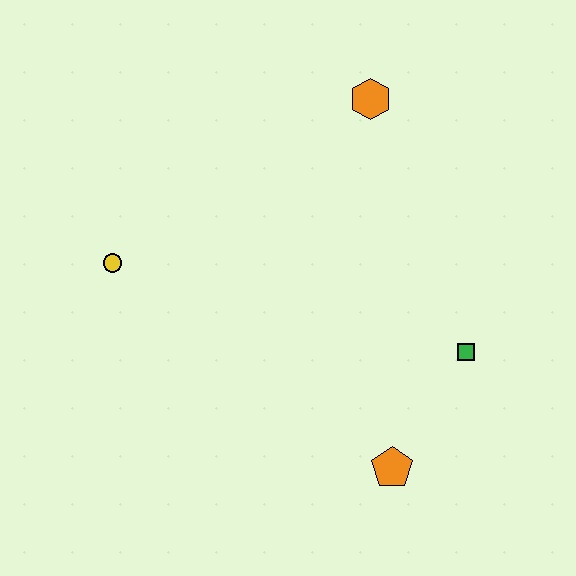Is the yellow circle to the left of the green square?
Yes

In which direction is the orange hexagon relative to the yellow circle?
The orange hexagon is to the right of the yellow circle.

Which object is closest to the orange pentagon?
The green square is closest to the orange pentagon.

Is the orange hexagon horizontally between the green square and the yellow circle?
Yes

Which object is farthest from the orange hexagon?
The orange pentagon is farthest from the orange hexagon.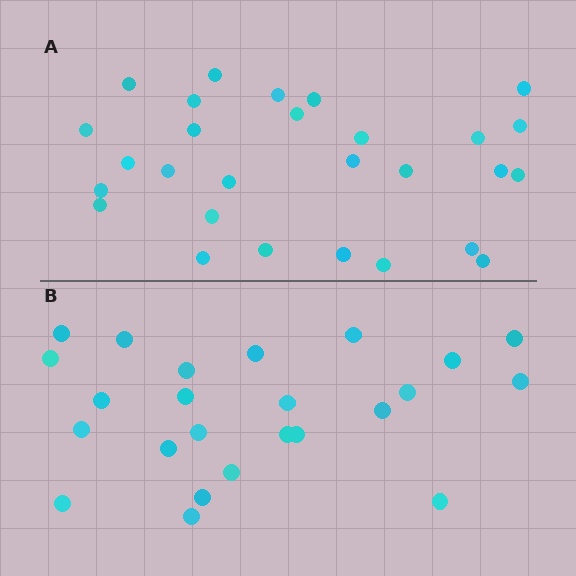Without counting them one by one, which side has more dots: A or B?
Region A (the top region) has more dots.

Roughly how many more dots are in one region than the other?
Region A has about 4 more dots than region B.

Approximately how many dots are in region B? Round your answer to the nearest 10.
About 20 dots. (The exact count is 24, which rounds to 20.)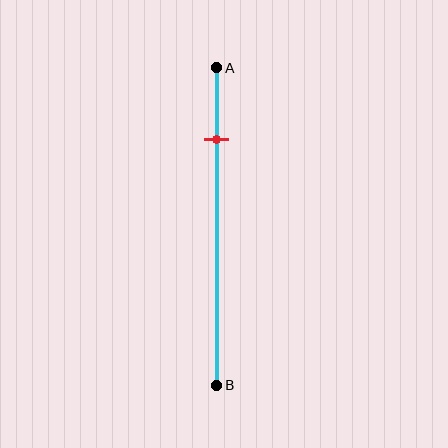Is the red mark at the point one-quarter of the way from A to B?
Yes, the mark is approximately at the one-quarter point.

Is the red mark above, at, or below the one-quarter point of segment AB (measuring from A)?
The red mark is approximately at the one-quarter point of segment AB.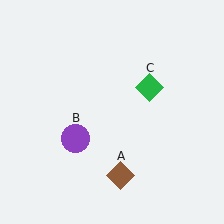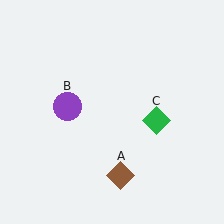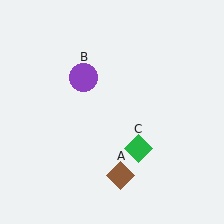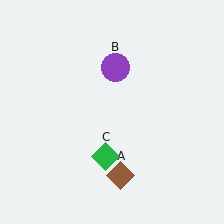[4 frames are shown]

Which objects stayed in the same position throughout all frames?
Brown diamond (object A) remained stationary.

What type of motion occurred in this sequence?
The purple circle (object B), green diamond (object C) rotated clockwise around the center of the scene.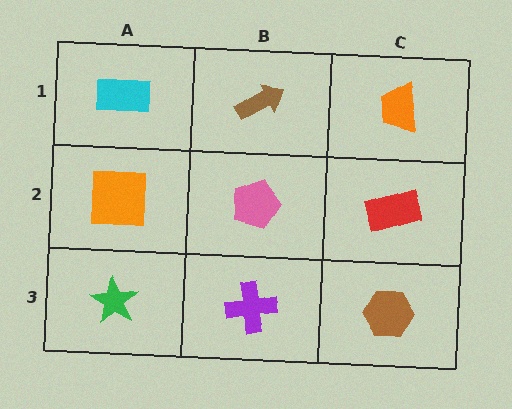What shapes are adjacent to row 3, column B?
A pink pentagon (row 2, column B), a green star (row 3, column A), a brown hexagon (row 3, column C).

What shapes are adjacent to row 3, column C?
A red rectangle (row 2, column C), a purple cross (row 3, column B).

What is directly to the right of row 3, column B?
A brown hexagon.